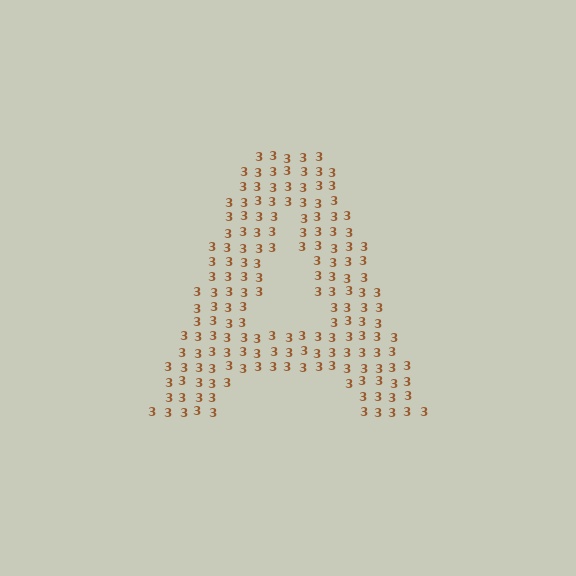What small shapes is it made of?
It is made of small digit 3's.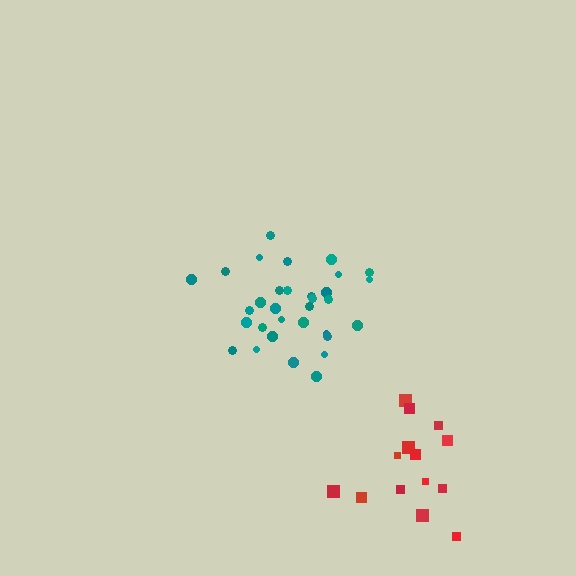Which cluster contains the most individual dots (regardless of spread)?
Teal (32).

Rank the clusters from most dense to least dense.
teal, red.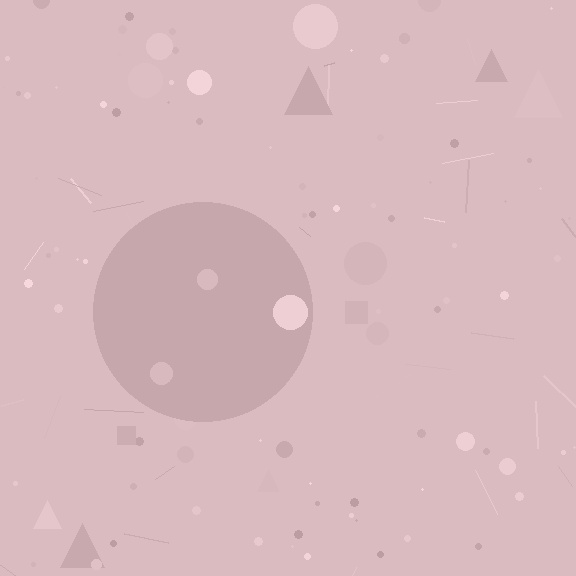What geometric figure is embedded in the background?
A circle is embedded in the background.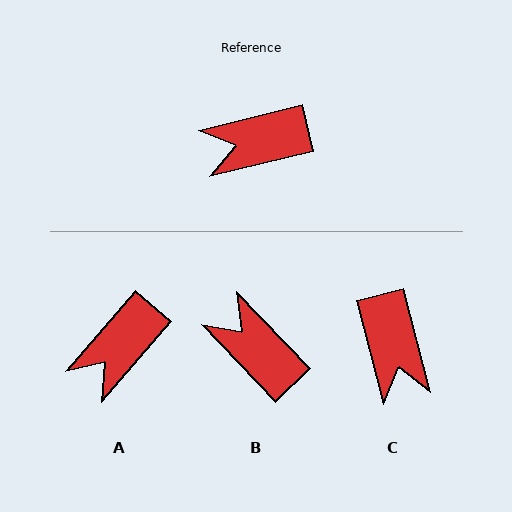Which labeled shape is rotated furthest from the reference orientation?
C, about 91 degrees away.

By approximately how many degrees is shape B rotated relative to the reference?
Approximately 60 degrees clockwise.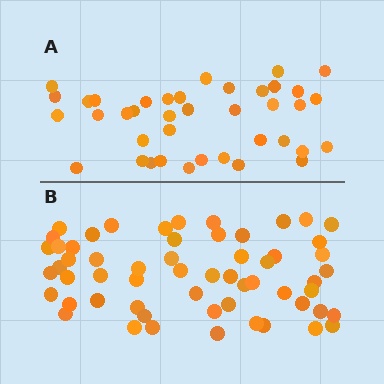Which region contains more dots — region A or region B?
Region B (the bottom region) has more dots.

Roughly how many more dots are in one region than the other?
Region B has approximately 20 more dots than region A.